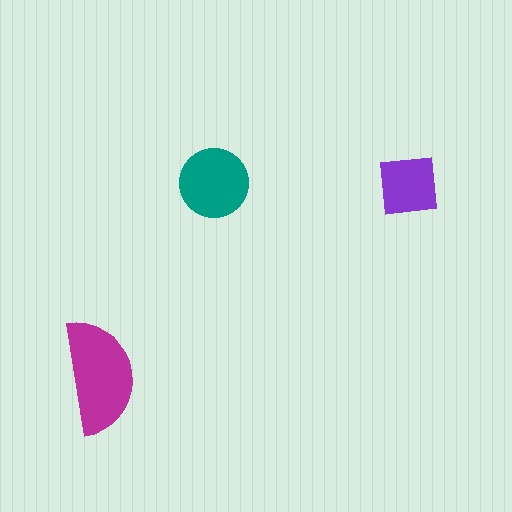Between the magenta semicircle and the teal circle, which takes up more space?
The magenta semicircle.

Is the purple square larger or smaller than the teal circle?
Smaller.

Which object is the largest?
The magenta semicircle.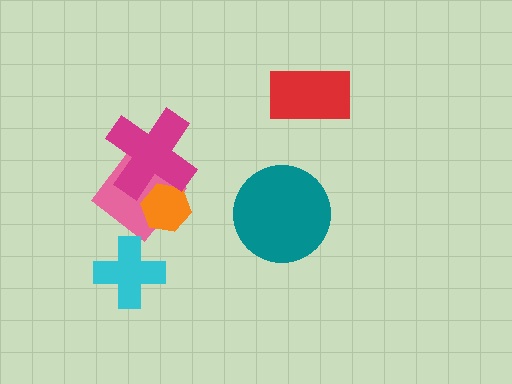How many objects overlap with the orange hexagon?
2 objects overlap with the orange hexagon.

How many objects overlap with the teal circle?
0 objects overlap with the teal circle.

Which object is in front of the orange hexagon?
The magenta cross is in front of the orange hexagon.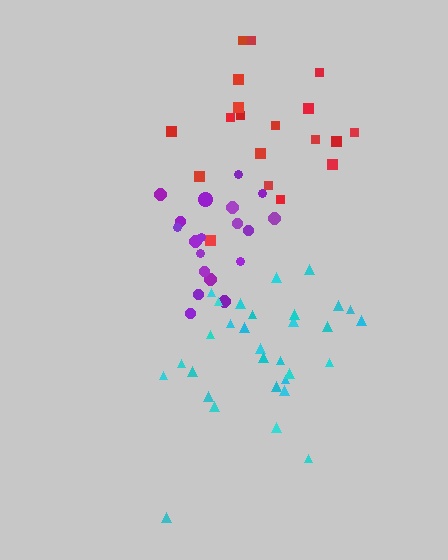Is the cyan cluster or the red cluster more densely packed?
Cyan.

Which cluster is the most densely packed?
Purple.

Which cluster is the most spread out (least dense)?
Red.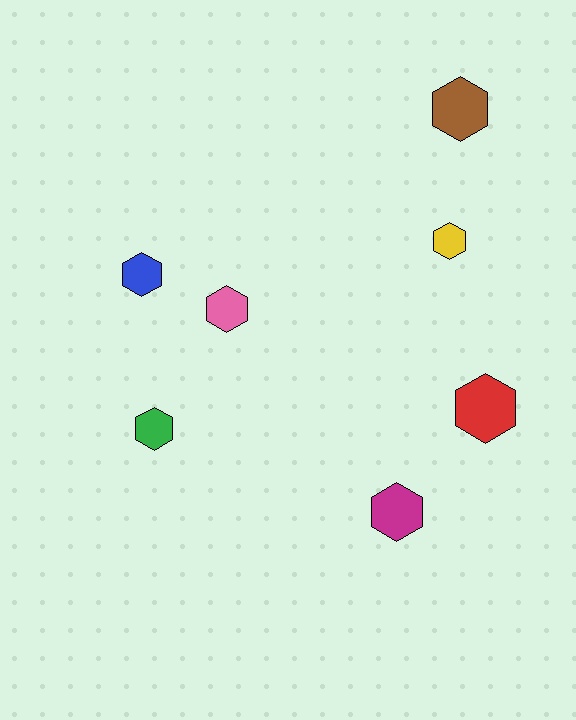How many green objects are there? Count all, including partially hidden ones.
There is 1 green object.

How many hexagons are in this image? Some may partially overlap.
There are 7 hexagons.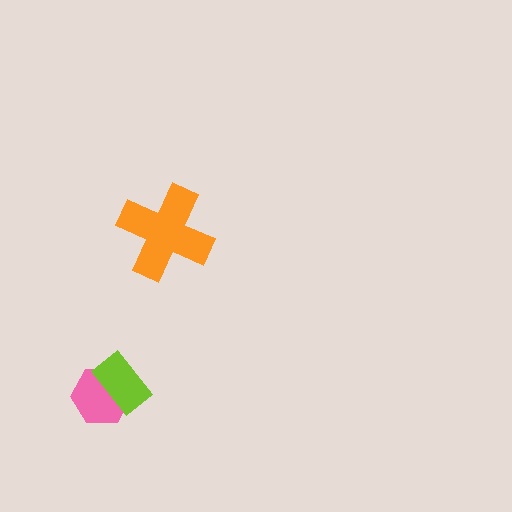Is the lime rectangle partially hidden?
No, no other shape covers it.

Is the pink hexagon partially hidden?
Yes, it is partially covered by another shape.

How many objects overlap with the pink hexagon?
1 object overlaps with the pink hexagon.